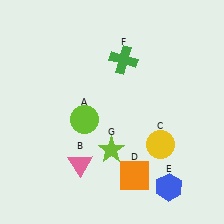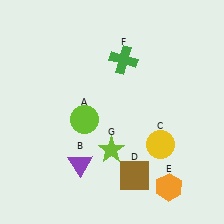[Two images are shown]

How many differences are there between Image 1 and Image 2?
There are 3 differences between the two images.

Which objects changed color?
B changed from pink to purple. D changed from orange to brown. E changed from blue to orange.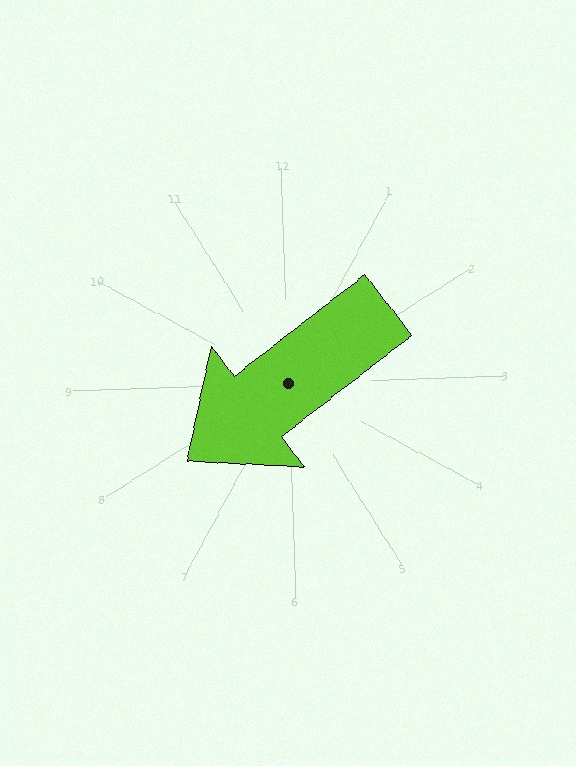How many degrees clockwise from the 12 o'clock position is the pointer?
Approximately 234 degrees.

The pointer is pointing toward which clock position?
Roughly 8 o'clock.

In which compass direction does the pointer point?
Southwest.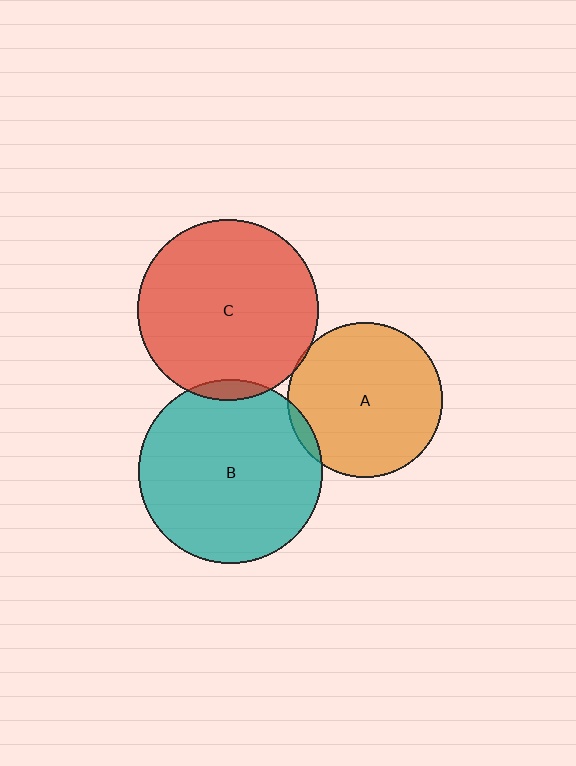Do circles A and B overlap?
Yes.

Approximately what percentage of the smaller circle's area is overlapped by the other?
Approximately 5%.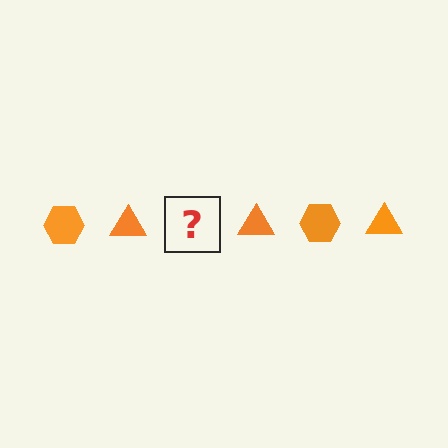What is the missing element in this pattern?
The missing element is an orange hexagon.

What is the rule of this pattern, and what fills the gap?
The rule is that the pattern cycles through hexagon, triangle shapes in orange. The gap should be filled with an orange hexagon.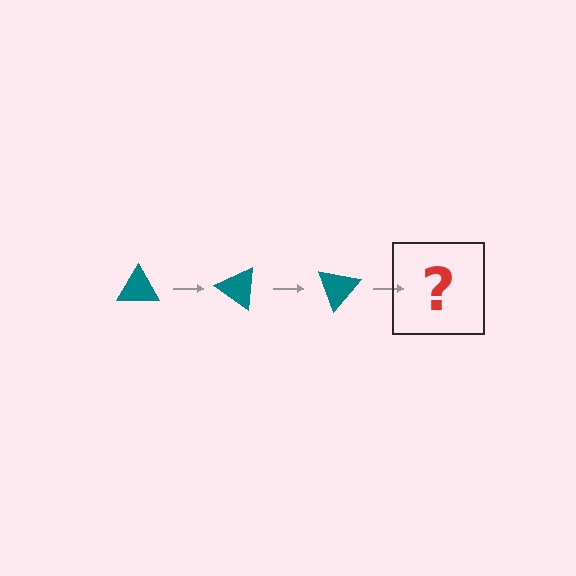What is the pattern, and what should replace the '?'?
The pattern is that the triangle rotates 35 degrees each step. The '?' should be a teal triangle rotated 105 degrees.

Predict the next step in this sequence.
The next step is a teal triangle rotated 105 degrees.